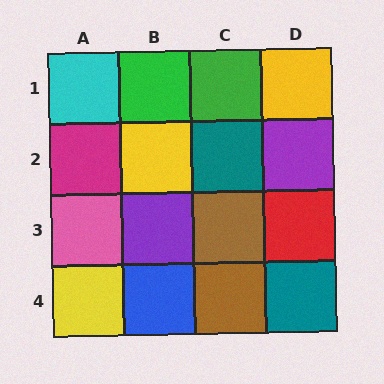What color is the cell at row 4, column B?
Blue.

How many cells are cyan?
1 cell is cyan.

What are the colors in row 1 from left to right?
Cyan, green, green, yellow.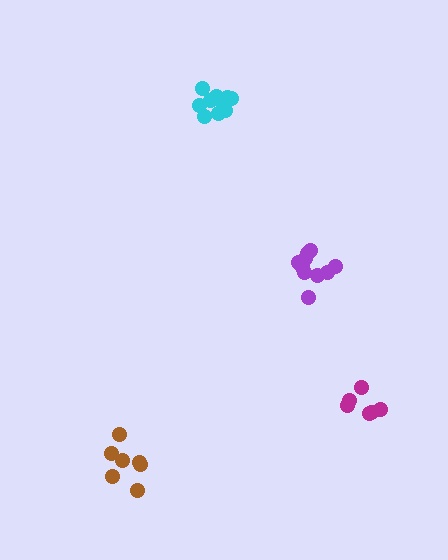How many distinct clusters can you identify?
There are 4 distinct clusters.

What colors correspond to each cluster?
The clusters are colored: purple, cyan, brown, magenta.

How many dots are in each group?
Group 1: 10 dots, Group 2: 11 dots, Group 3: 7 dots, Group 4: 6 dots (34 total).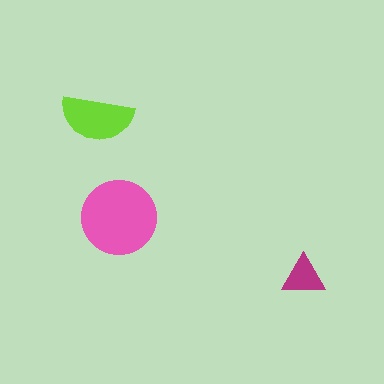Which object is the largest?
The pink circle.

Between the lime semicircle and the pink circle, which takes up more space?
The pink circle.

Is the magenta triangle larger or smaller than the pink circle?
Smaller.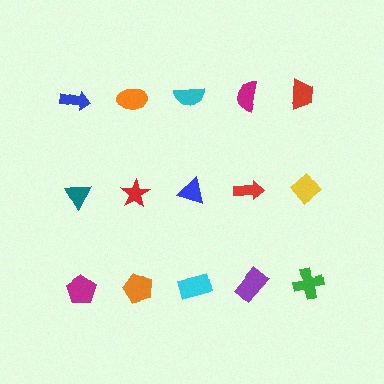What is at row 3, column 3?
A cyan rectangle.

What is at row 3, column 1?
A magenta pentagon.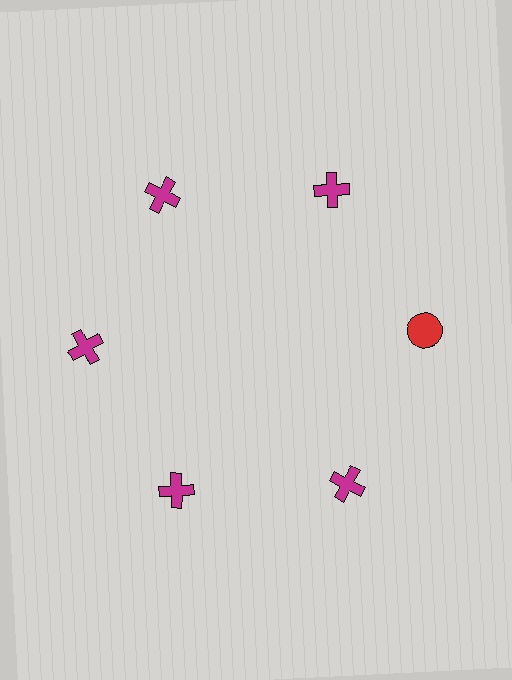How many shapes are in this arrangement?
There are 6 shapes arranged in a ring pattern.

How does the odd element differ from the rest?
It differs in both color (red instead of magenta) and shape (circle instead of cross).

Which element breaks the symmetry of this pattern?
The red circle at roughly the 3 o'clock position breaks the symmetry. All other shapes are magenta crosses.